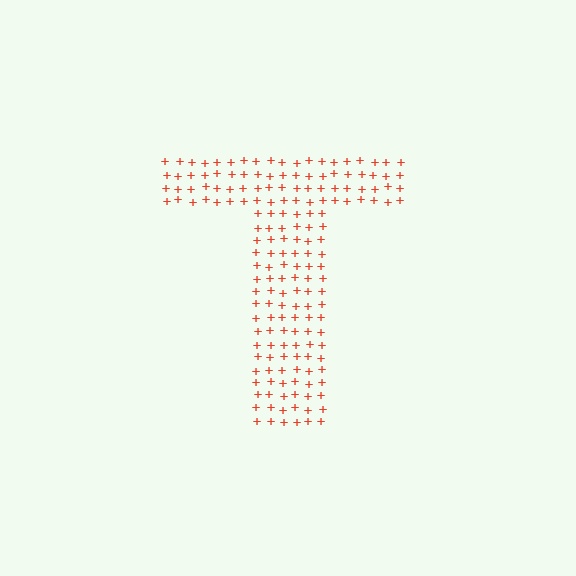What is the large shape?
The large shape is the letter T.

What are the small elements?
The small elements are plus signs.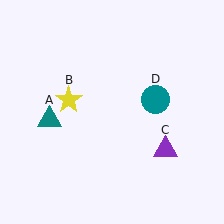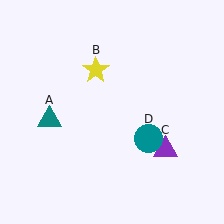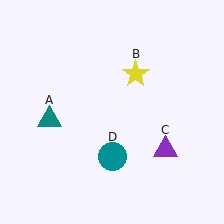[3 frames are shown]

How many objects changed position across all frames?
2 objects changed position: yellow star (object B), teal circle (object D).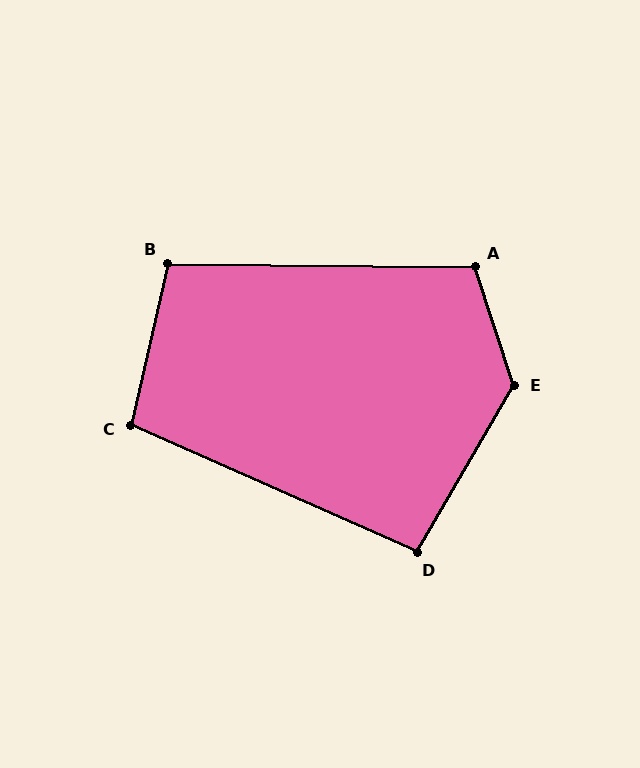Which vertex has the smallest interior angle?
D, at approximately 96 degrees.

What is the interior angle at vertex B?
Approximately 102 degrees (obtuse).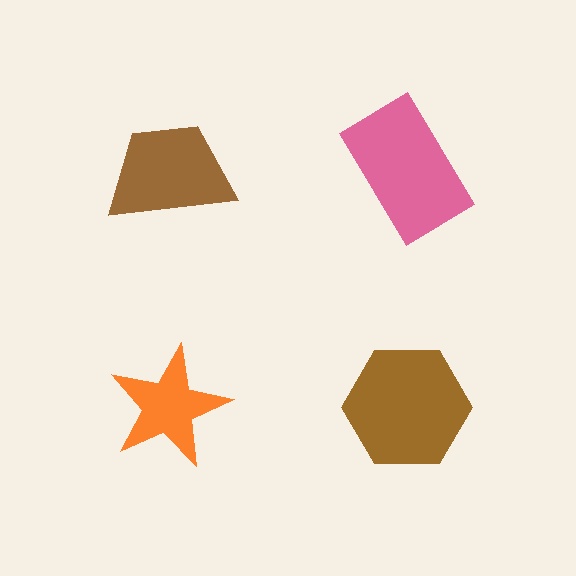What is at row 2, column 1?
An orange star.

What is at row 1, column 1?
A brown trapezoid.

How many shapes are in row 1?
2 shapes.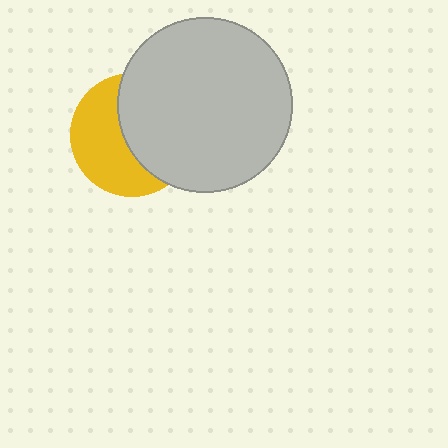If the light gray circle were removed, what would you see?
You would see the complete yellow circle.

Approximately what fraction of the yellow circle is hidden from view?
Roughly 51% of the yellow circle is hidden behind the light gray circle.